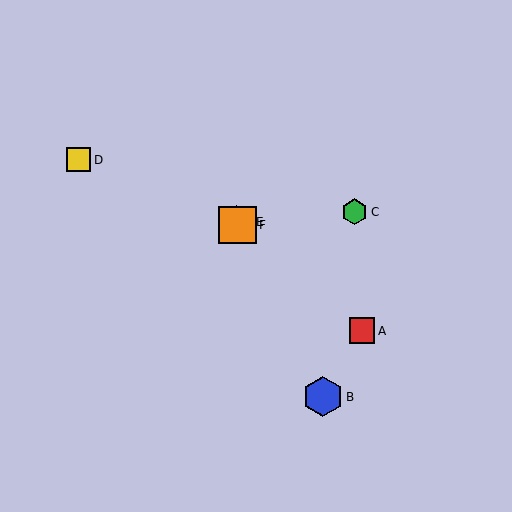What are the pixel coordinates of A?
Object A is at (362, 331).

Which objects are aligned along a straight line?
Objects B, E, F are aligned along a straight line.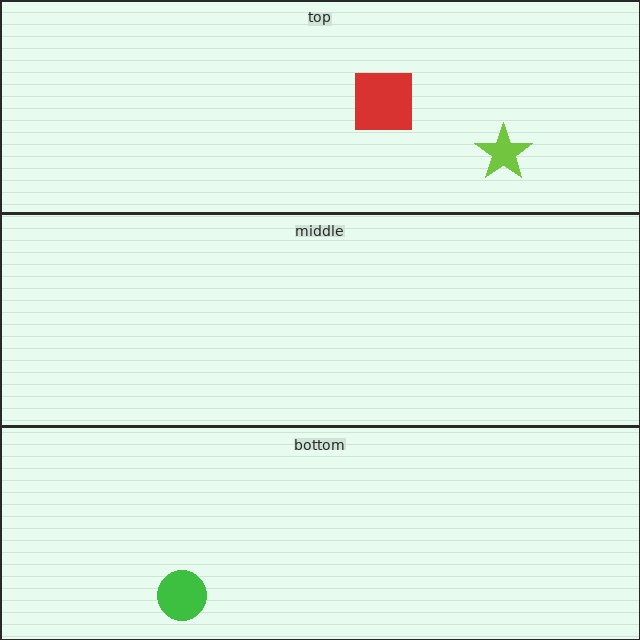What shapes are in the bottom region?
The green circle.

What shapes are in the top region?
The red square, the lime star.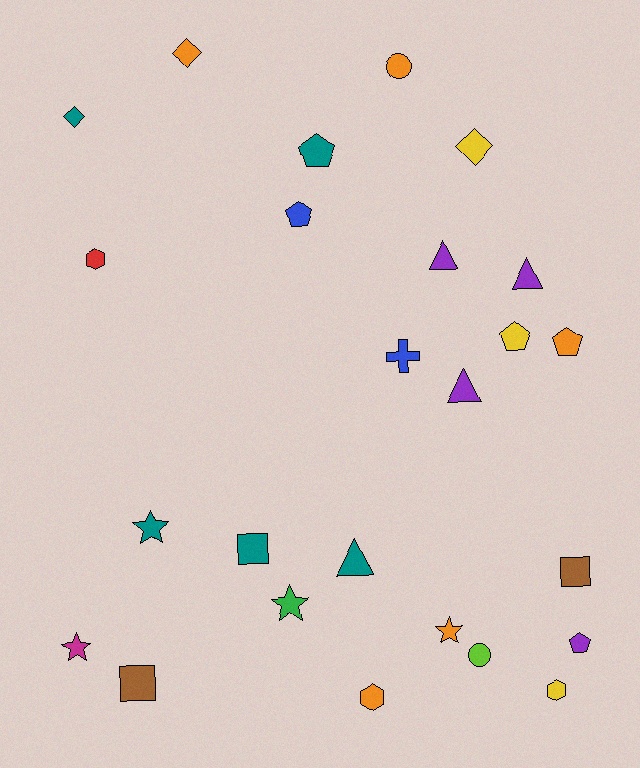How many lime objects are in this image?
There is 1 lime object.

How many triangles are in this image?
There are 4 triangles.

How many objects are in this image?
There are 25 objects.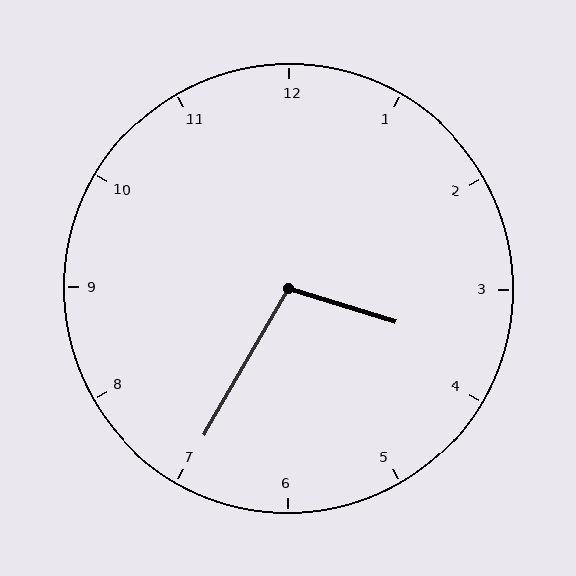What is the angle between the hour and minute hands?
Approximately 102 degrees.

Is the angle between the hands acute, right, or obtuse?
It is obtuse.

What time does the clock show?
3:35.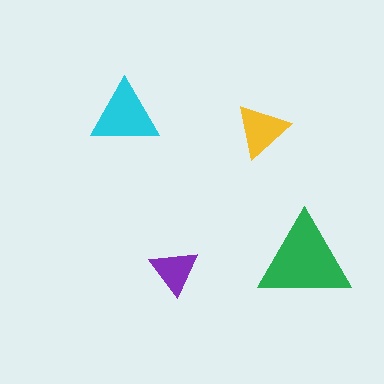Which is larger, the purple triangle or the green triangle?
The green one.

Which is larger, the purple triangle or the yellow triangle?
The yellow one.